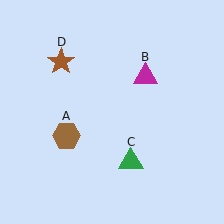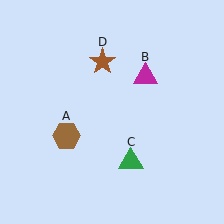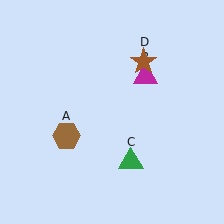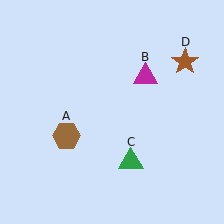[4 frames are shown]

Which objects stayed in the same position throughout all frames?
Brown hexagon (object A) and magenta triangle (object B) and green triangle (object C) remained stationary.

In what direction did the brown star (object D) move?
The brown star (object D) moved right.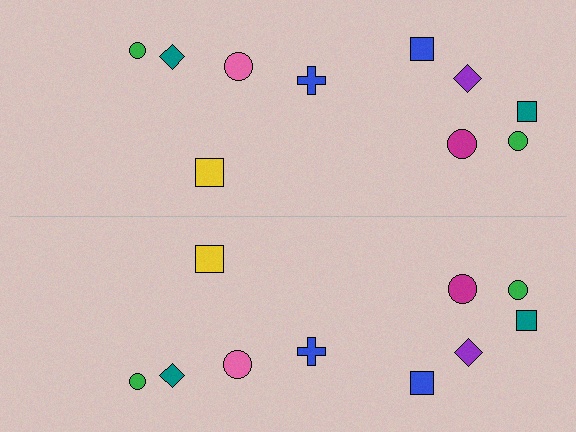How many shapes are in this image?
There are 20 shapes in this image.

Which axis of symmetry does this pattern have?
The pattern has a horizontal axis of symmetry running through the center of the image.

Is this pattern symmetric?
Yes, this pattern has bilateral (reflection) symmetry.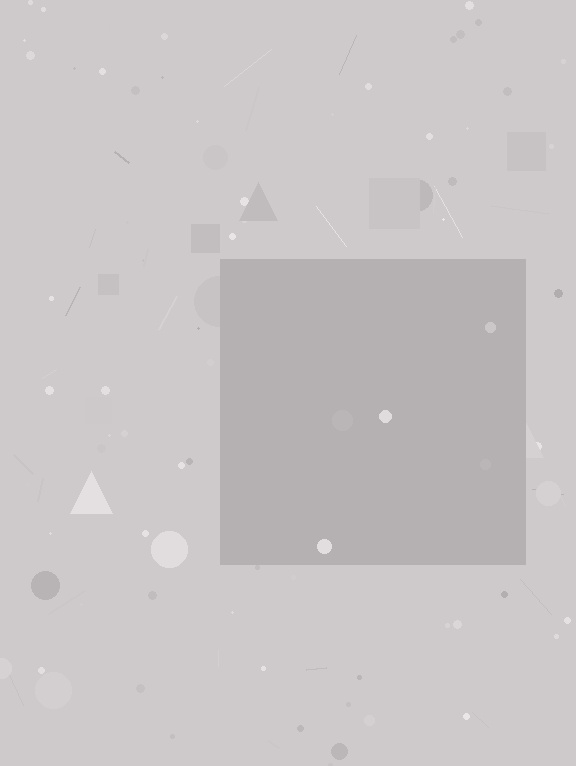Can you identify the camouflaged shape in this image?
The camouflaged shape is a square.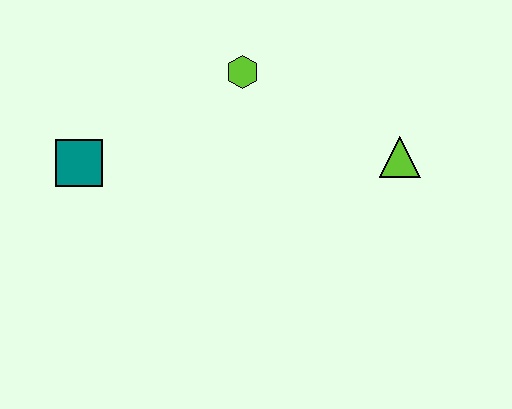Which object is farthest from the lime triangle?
The teal square is farthest from the lime triangle.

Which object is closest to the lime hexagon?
The lime triangle is closest to the lime hexagon.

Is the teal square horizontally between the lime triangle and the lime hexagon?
No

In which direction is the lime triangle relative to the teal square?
The lime triangle is to the right of the teal square.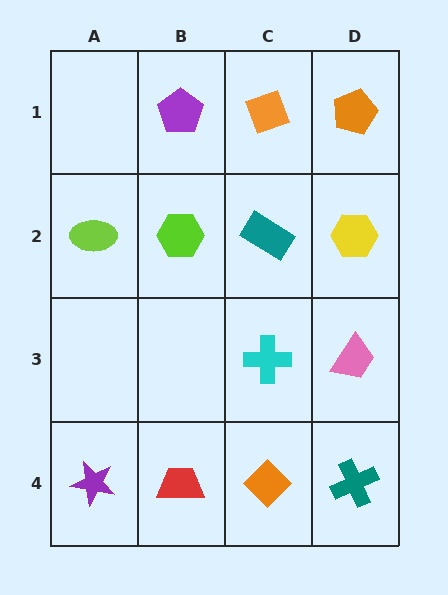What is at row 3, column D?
A pink trapezoid.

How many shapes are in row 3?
2 shapes.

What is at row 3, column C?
A cyan cross.